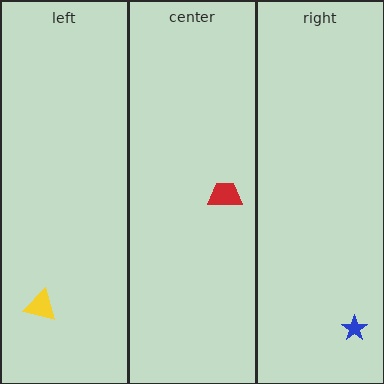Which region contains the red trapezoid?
The center region.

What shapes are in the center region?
The red trapezoid.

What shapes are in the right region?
The blue star.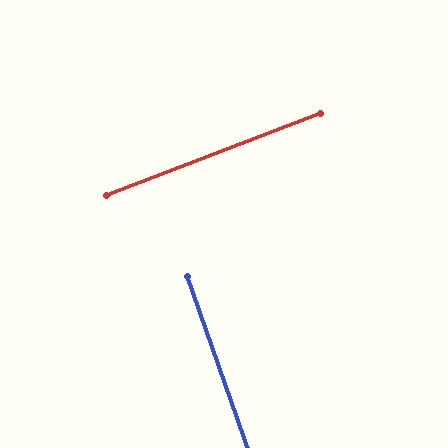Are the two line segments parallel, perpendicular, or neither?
Perpendicular — they meet at approximately 88°.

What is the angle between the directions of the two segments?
Approximately 88 degrees.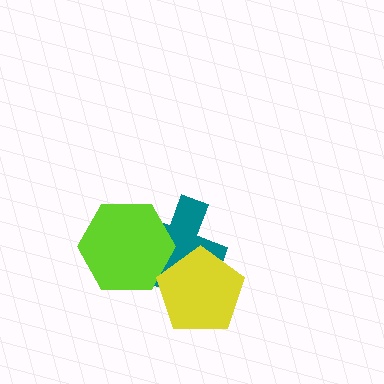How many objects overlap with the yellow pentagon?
1 object overlaps with the yellow pentagon.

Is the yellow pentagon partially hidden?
No, no other shape covers it.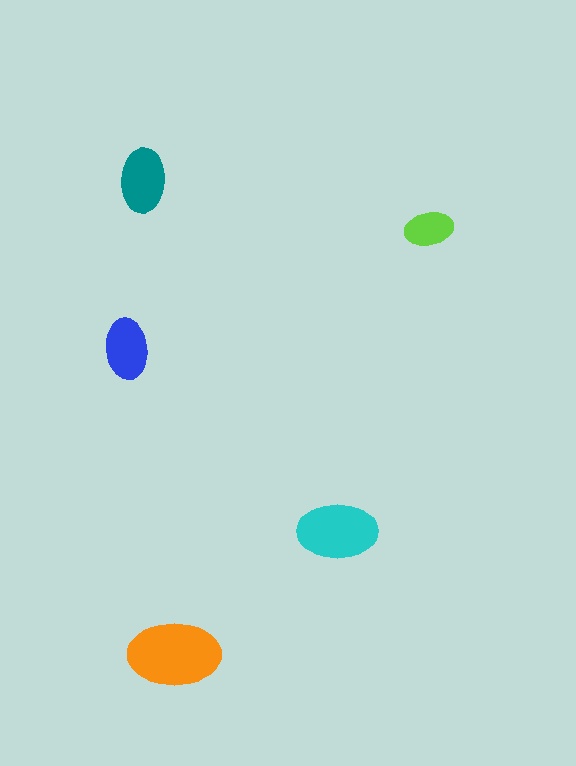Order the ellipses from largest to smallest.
the orange one, the cyan one, the teal one, the blue one, the lime one.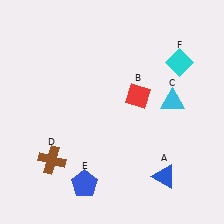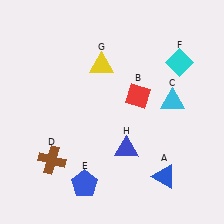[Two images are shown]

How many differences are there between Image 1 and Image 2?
There are 2 differences between the two images.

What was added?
A yellow triangle (G), a blue triangle (H) were added in Image 2.